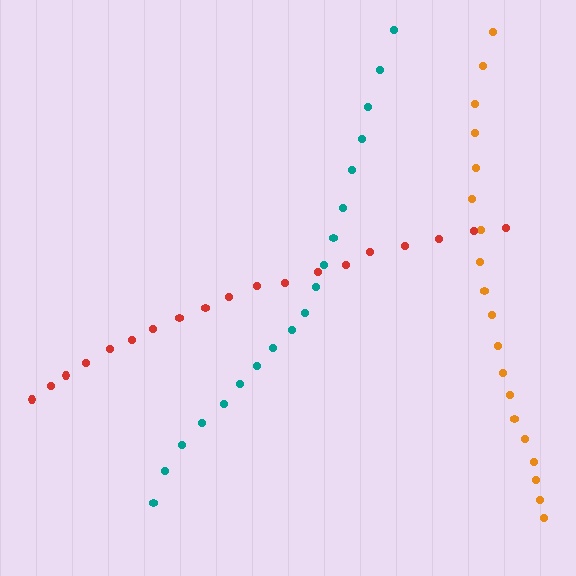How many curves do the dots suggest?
There are 3 distinct paths.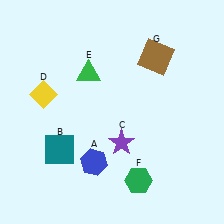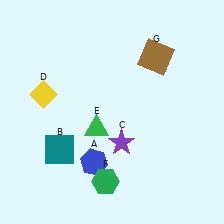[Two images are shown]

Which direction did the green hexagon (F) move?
The green hexagon (F) moved left.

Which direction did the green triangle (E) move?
The green triangle (E) moved down.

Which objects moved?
The objects that moved are: the green triangle (E), the green hexagon (F).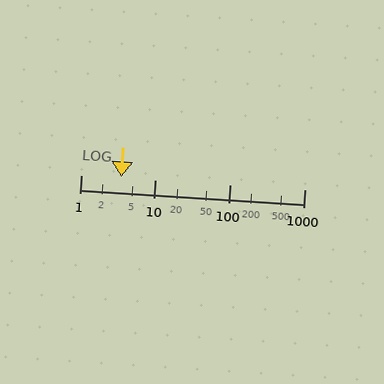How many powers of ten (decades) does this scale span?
The scale spans 3 decades, from 1 to 1000.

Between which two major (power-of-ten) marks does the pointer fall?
The pointer is between 1 and 10.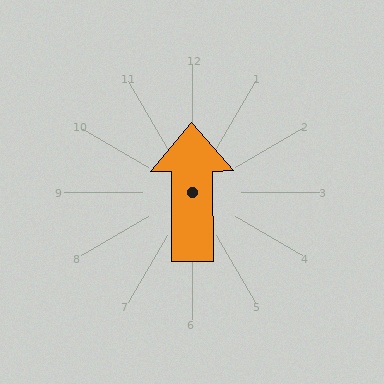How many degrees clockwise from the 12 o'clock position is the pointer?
Approximately 360 degrees.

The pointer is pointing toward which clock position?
Roughly 12 o'clock.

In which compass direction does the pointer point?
North.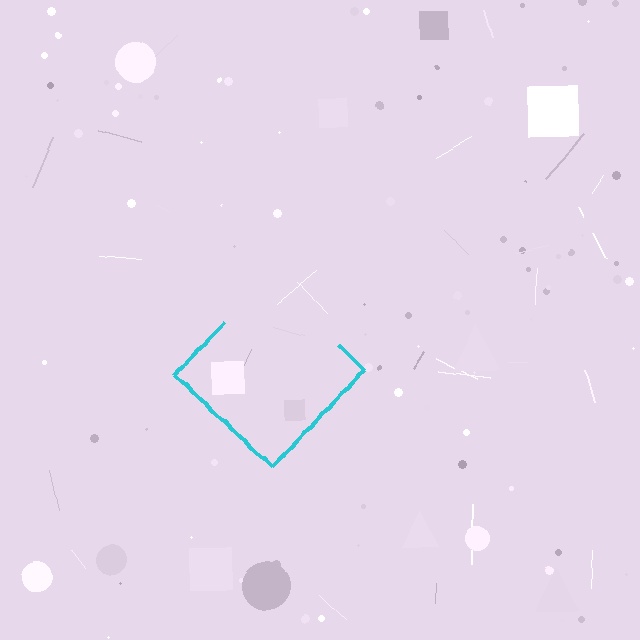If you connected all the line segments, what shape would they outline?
They would outline a diamond.